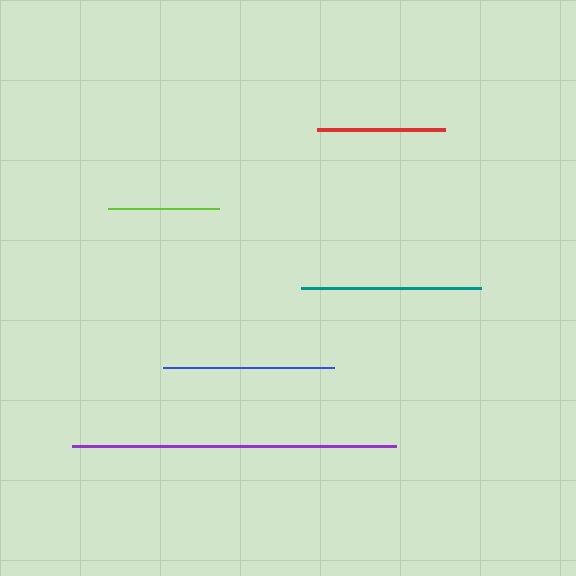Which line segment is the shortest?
The lime line is the shortest at approximately 111 pixels.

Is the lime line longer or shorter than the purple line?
The purple line is longer than the lime line.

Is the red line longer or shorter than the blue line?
The blue line is longer than the red line.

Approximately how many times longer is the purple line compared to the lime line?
The purple line is approximately 2.9 times the length of the lime line.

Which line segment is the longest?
The purple line is the longest at approximately 324 pixels.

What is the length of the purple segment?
The purple segment is approximately 324 pixels long.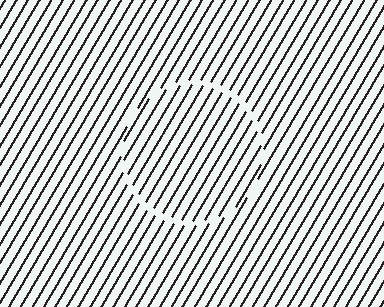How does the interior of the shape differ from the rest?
The interior of the shape contains the same grating, shifted by half a period — the contour is defined by the phase discontinuity where line-ends from the inner and outer gratings abut.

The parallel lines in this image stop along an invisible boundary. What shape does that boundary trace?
An illusory circle. The interior of the shape contains the same grating, shifted by half a period — the contour is defined by the phase discontinuity where line-ends from the inner and outer gratings abut.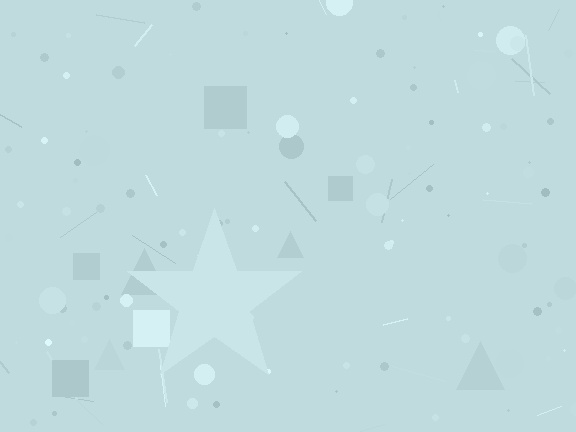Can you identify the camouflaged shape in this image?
The camouflaged shape is a star.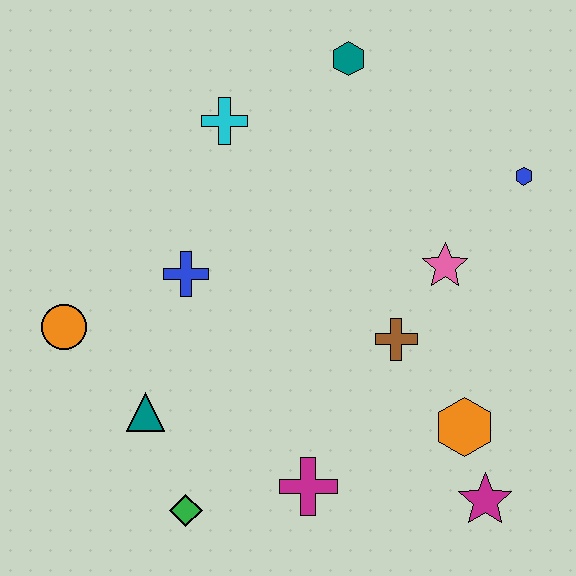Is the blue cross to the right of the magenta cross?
No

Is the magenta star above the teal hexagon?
No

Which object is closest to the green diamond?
The teal triangle is closest to the green diamond.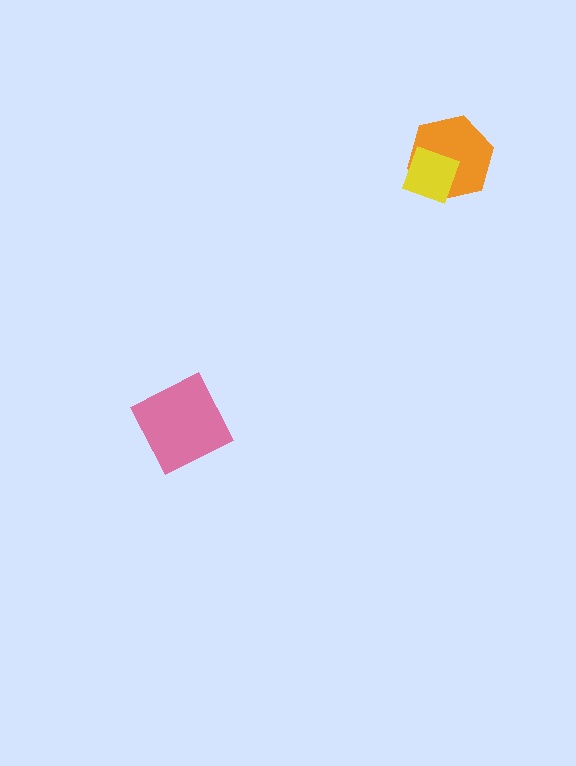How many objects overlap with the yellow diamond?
1 object overlaps with the yellow diamond.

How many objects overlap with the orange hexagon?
1 object overlaps with the orange hexagon.